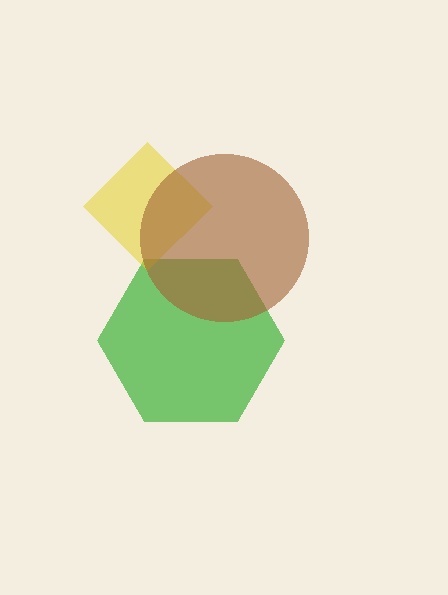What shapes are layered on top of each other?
The layered shapes are: a green hexagon, a yellow diamond, a brown circle.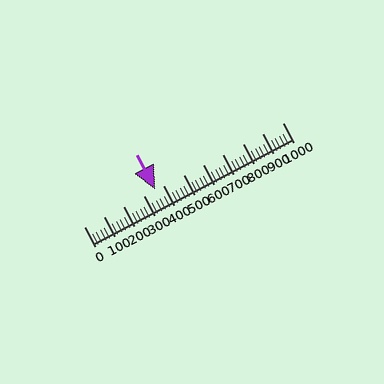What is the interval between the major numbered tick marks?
The major tick marks are spaced 100 units apart.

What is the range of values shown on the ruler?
The ruler shows values from 0 to 1000.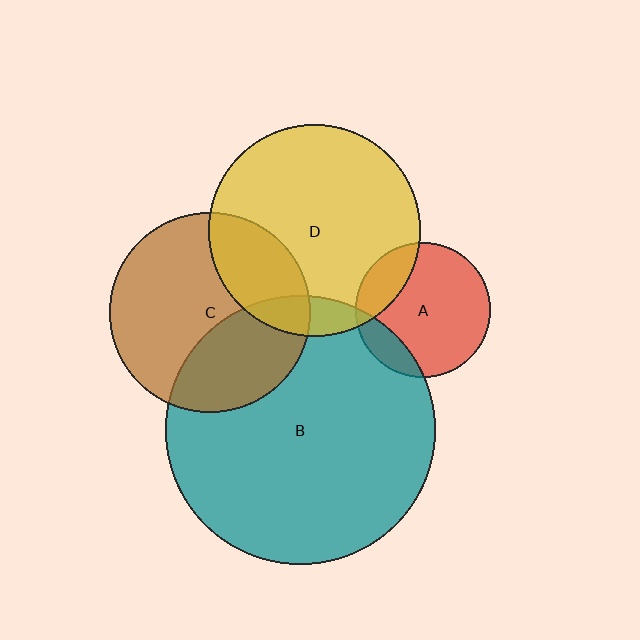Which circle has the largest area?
Circle B (teal).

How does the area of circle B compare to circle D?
Approximately 1.6 times.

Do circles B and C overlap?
Yes.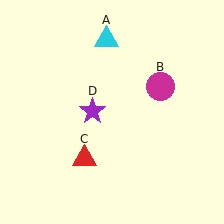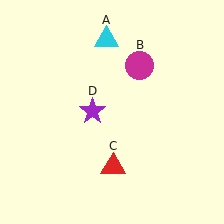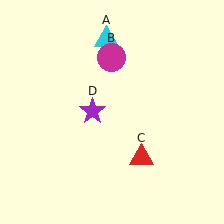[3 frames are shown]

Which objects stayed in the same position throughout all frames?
Cyan triangle (object A) and purple star (object D) remained stationary.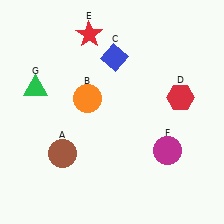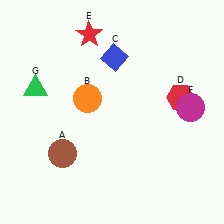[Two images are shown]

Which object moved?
The magenta circle (F) moved up.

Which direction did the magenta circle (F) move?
The magenta circle (F) moved up.